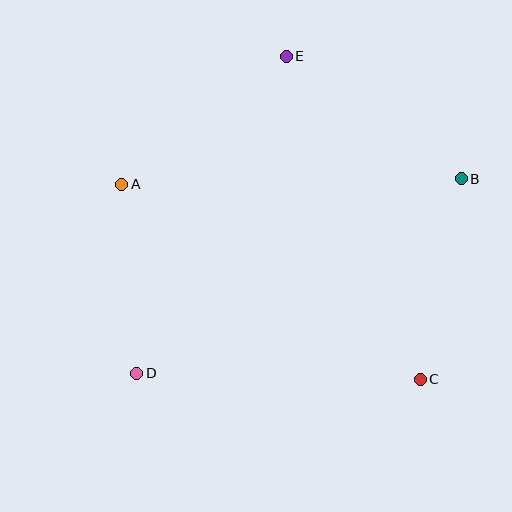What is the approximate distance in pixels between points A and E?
The distance between A and E is approximately 209 pixels.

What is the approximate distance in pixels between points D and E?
The distance between D and E is approximately 351 pixels.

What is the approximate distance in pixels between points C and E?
The distance between C and E is approximately 350 pixels.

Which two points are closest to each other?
Points A and D are closest to each other.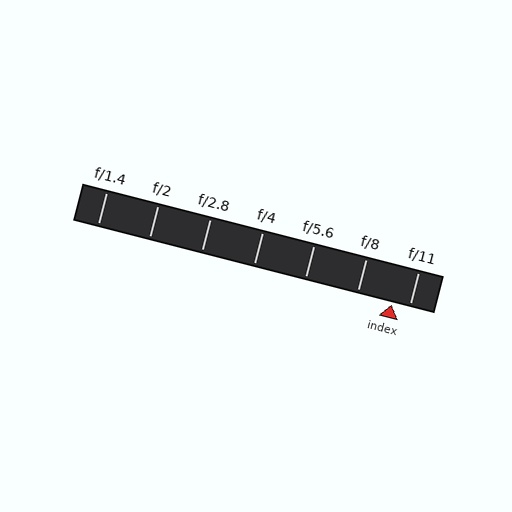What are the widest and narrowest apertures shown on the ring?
The widest aperture shown is f/1.4 and the narrowest is f/11.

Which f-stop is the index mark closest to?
The index mark is closest to f/11.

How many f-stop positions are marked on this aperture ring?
There are 7 f-stop positions marked.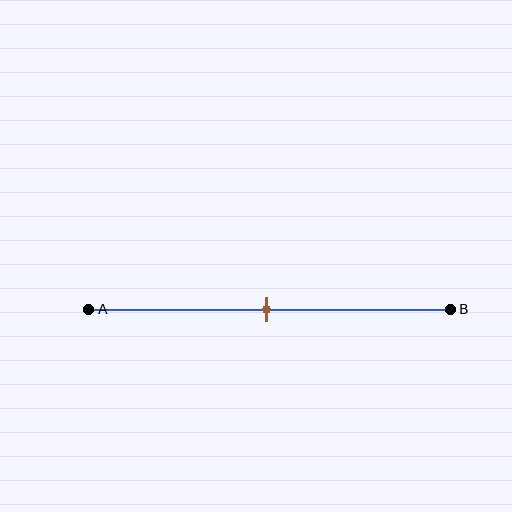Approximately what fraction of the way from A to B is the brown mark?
The brown mark is approximately 50% of the way from A to B.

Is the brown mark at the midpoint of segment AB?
Yes, the mark is approximately at the midpoint.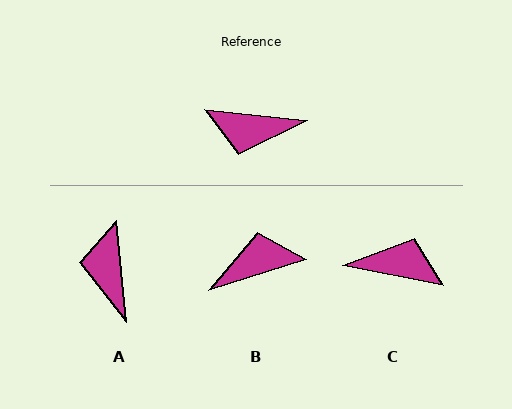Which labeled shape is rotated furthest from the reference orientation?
C, about 175 degrees away.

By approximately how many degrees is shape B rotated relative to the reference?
Approximately 156 degrees clockwise.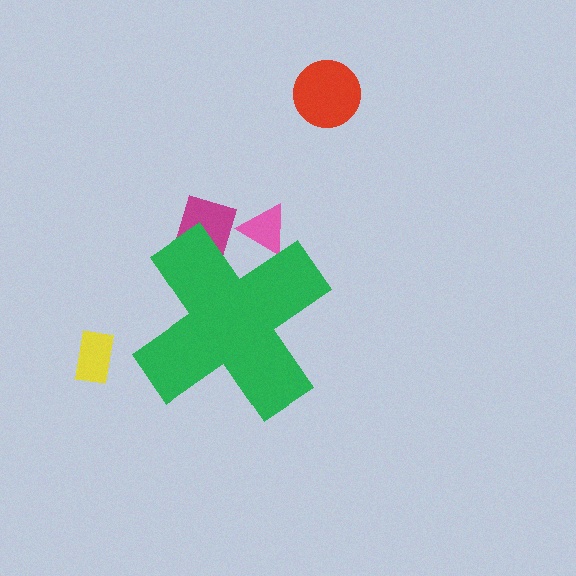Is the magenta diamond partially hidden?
Yes, the magenta diamond is partially hidden behind the green cross.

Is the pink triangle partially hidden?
Yes, the pink triangle is partially hidden behind the green cross.